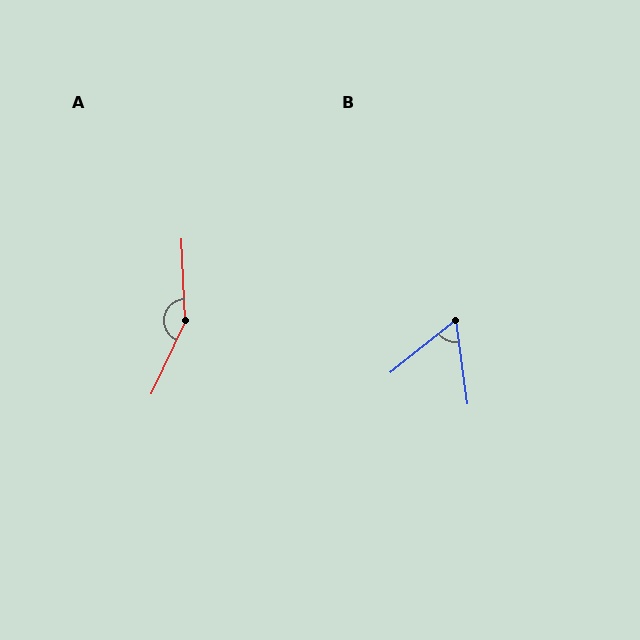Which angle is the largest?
A, at approximately 152 degrees.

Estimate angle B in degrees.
Approximately 59 degrees.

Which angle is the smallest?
B, at approximately 59 degrees.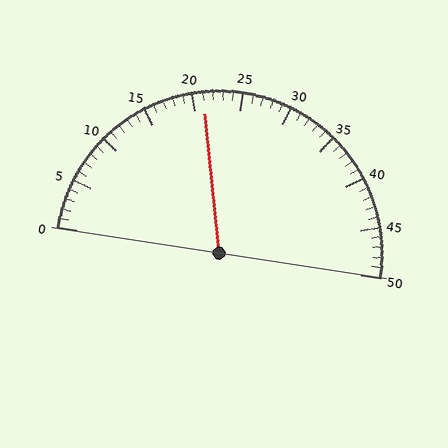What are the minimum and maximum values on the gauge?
The gauge ranges from 0 to 50.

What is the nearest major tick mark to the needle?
The nearest major tick mark is 20.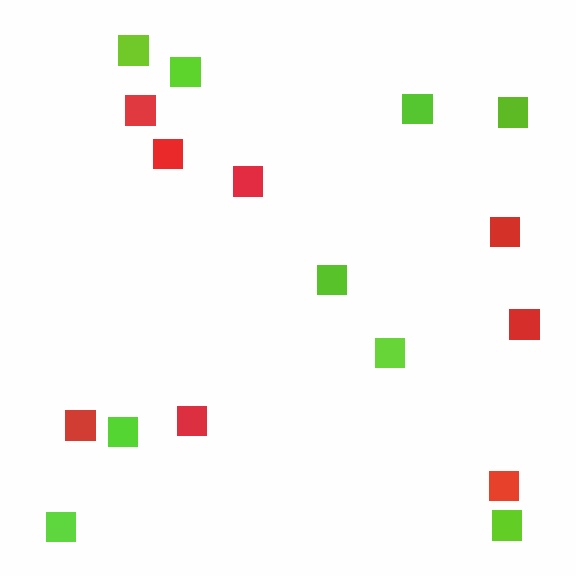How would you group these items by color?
There are 2 groups: one group of red squares (8) and one group of lime squares (9).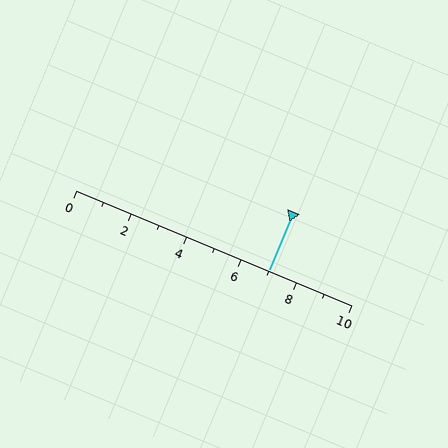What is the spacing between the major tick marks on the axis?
The major ticks are spaced 2 apart.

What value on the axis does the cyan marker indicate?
The marker indicates approximately 7.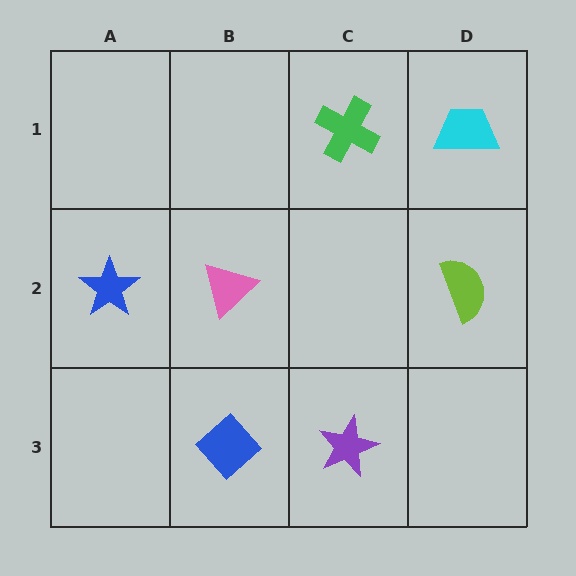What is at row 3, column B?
A blue diamond.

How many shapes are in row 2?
3 shapes.